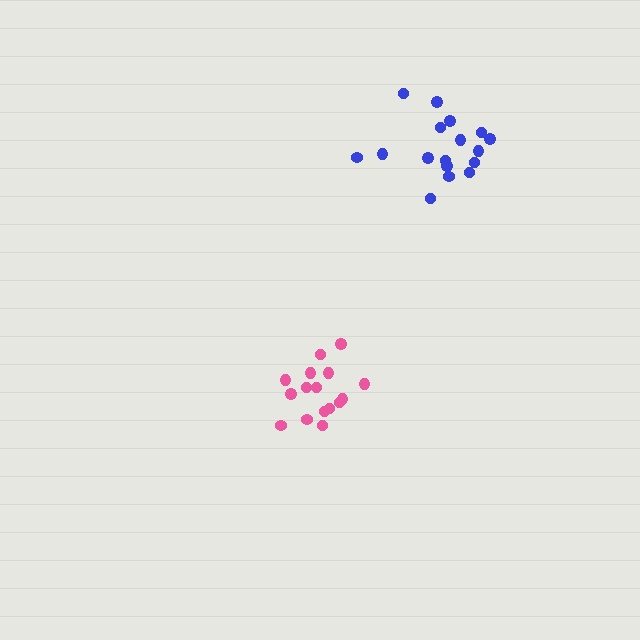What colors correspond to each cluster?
The clusters are colored: pink, blue.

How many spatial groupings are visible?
There are 2 spatial groupings.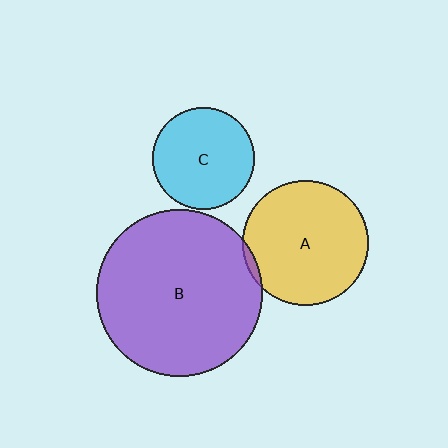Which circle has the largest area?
Circle B (purple).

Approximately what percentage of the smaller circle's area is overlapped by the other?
Approximately 5%.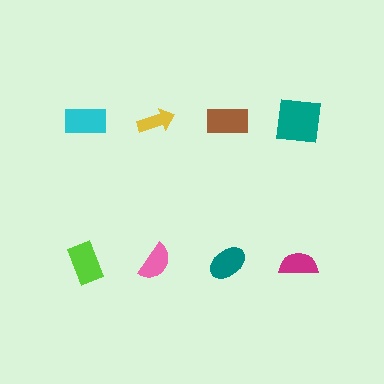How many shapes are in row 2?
4 shapes.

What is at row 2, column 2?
A pink semicircle.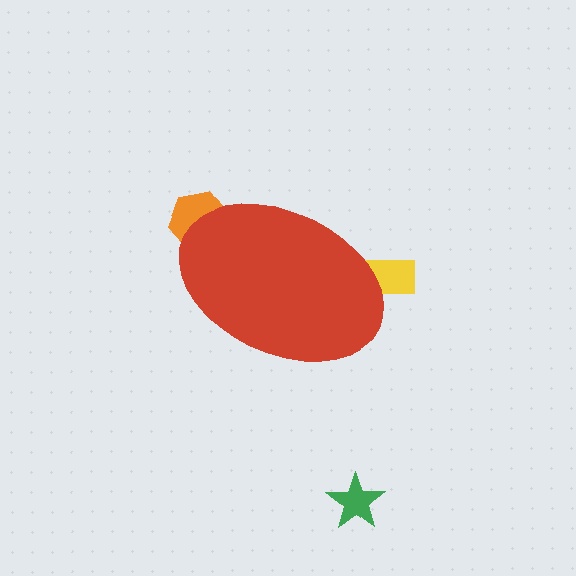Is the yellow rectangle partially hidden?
Yes, the yellow rectangle is partially hidden behind the red ellipse.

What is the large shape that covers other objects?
A red ellipse.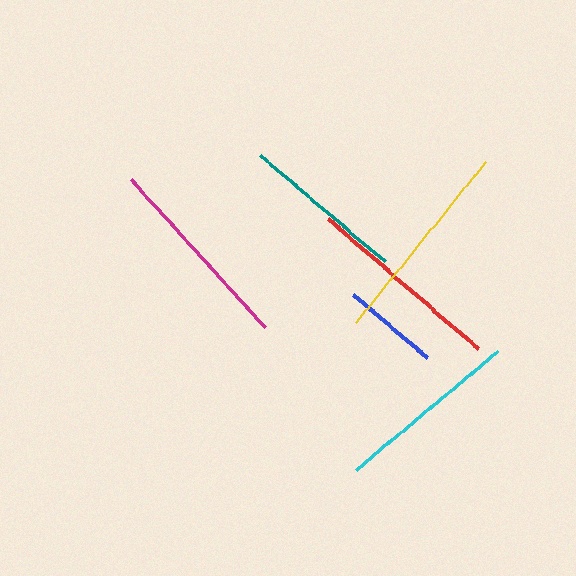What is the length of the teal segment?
The teal segment is approximately 164 pixels long.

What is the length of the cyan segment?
The cyan segment is approximately 185 pixels long.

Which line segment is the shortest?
The blue line is the shortest at approximately 97 pixels.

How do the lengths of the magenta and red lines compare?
The magenta and red lines are approximately the same length.